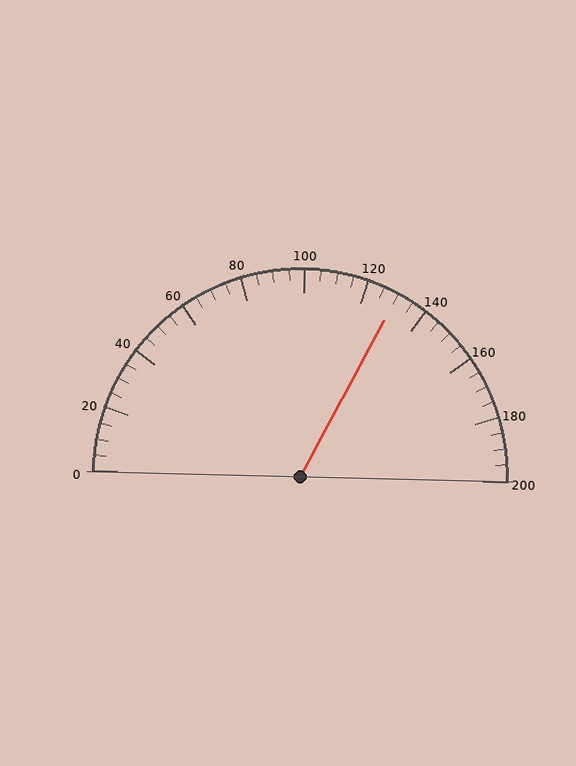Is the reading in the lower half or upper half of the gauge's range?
The reading is in the upper half of the range (0 to 200).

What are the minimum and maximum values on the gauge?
The gauge ranges from 0 to 200.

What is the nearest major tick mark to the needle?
The nearest major tick mark is 120.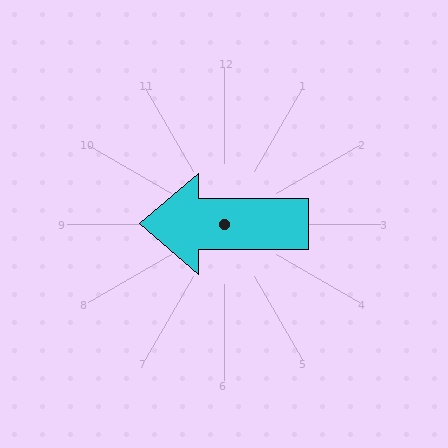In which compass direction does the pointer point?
West.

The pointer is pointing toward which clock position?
Roughly 9 o'clock.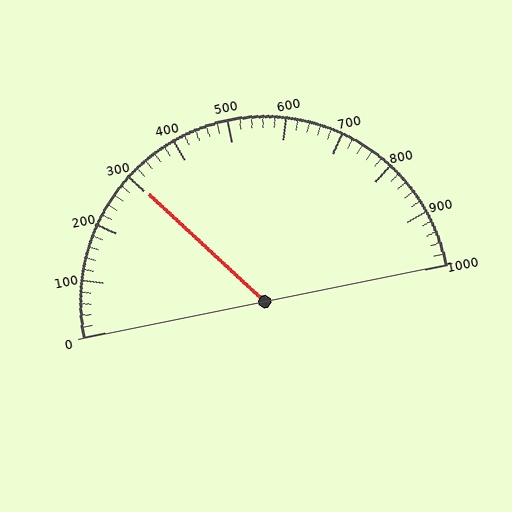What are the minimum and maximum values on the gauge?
The gauge ranges from 0 to 1000.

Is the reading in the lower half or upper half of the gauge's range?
The reading is in the lower half of the range (0 to 1000).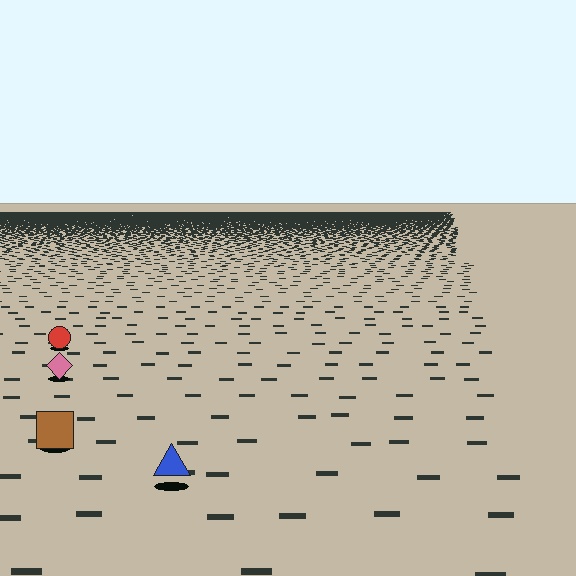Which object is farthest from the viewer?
The red circle is farthest from the viewer. It appears smaller and the ground texture around it is denser.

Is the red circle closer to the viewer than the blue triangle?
No. The blue triangle is closer — you can tell from the texture gradient: the ground texture is coarser near it.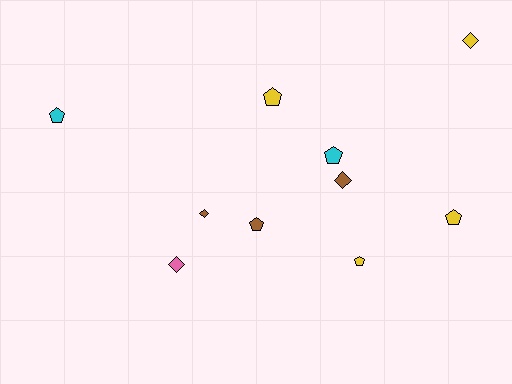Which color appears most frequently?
Yellow, with 4 objects.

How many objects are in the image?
There are 10 objects.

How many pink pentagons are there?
There are no pink pentagons.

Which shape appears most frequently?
Pentagon, with 6 objects.